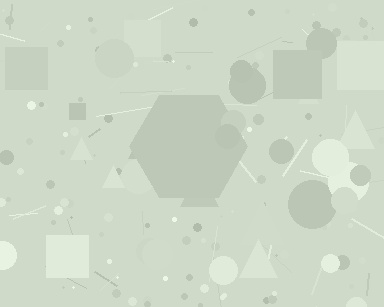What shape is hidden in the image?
A hexagon is hidden in the image.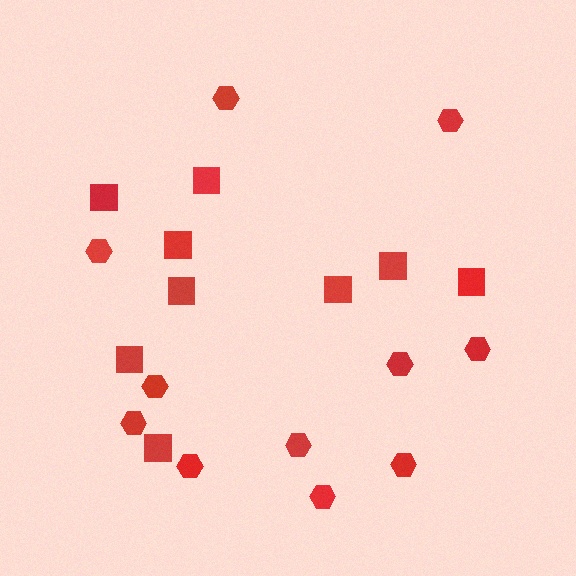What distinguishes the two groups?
There are 2 groups: one group of hexagons (11) and one group of squares (9).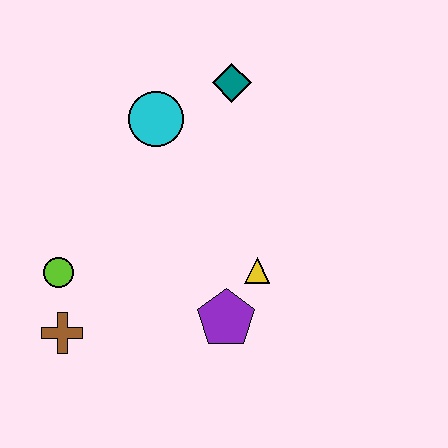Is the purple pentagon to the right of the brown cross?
Yes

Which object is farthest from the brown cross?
The teal diamond is farthest from the brown cross.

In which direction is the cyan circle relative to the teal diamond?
The cyan circle is to the left of the teal diamond.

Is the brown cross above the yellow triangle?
No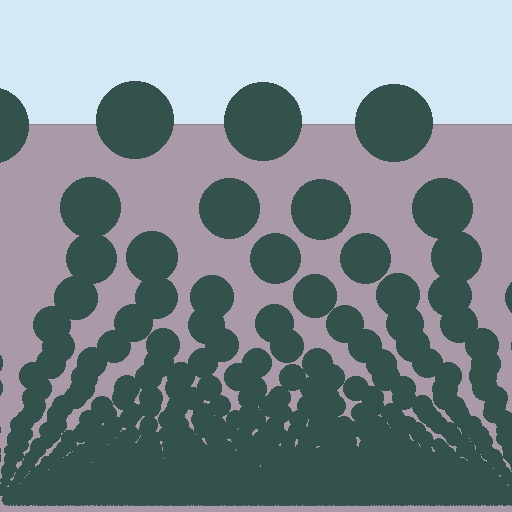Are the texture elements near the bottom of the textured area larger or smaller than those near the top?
Smaller. The gradient is inverted — elements near the bottom are smaller and denser.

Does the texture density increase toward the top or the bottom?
Density increases toward the bottom.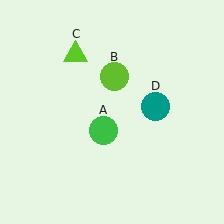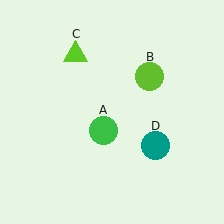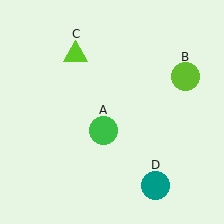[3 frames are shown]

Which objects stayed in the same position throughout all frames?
Green circle (object A) and lime triangle (object C) remained stationary.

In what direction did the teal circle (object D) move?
The teal circle (object D) moved down.